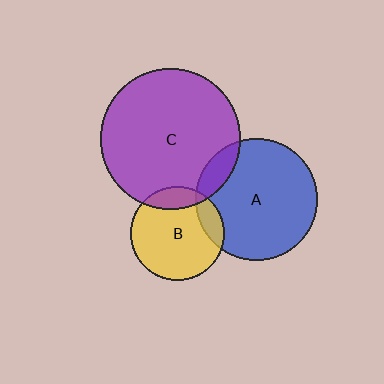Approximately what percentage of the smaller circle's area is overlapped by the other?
Approximately 15%.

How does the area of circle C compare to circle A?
Approximately 1.3 times.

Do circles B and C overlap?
Yes.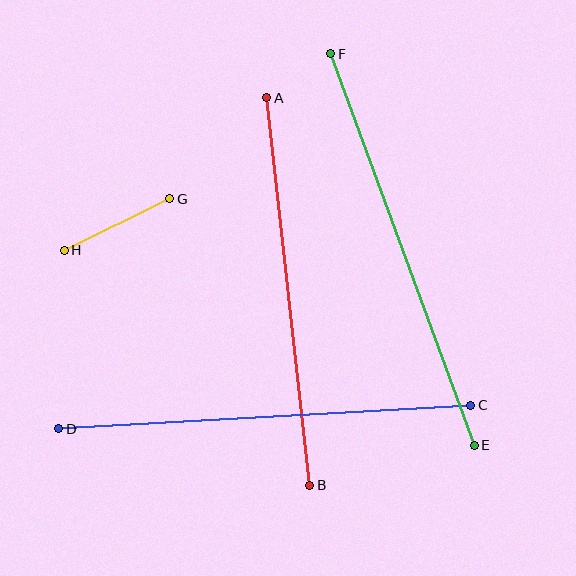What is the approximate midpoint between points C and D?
The midpoint is at approximately (265, 417) pixels.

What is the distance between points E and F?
The distance is approximately 417 pixels.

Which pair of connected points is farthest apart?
Points E and F are farthest apart.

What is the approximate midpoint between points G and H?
The midpoint is at approximately (117, 225) pixels.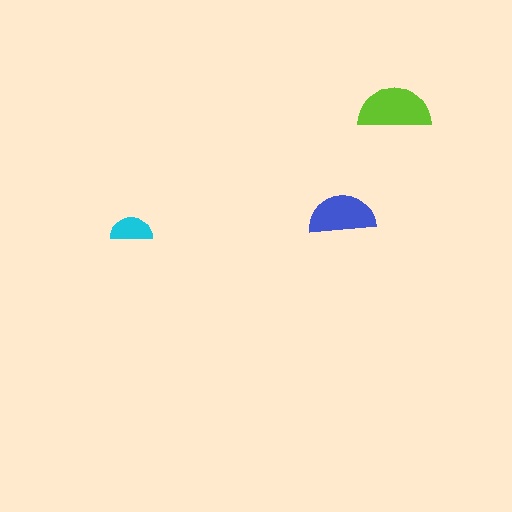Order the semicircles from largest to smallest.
the lime one, the blue one, the cyan one.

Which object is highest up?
The lime semicircle is topmost.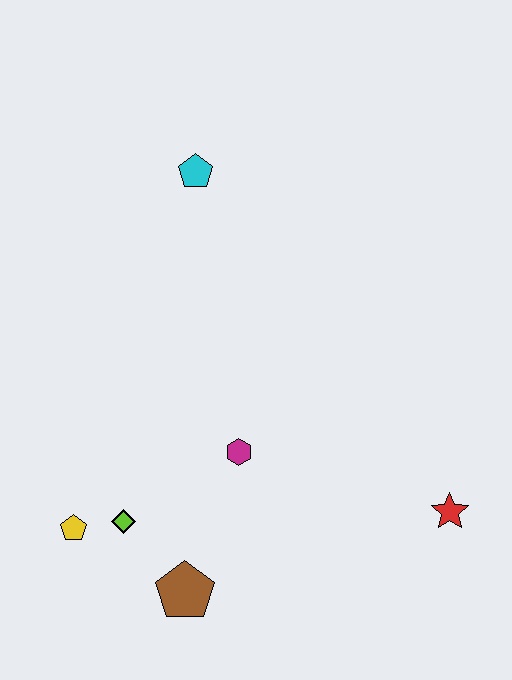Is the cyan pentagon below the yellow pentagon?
No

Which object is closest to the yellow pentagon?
The lime diamond is closest to the yellow pentagon.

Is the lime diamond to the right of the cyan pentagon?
No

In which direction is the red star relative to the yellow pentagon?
The red star is to the right of the yellow pentagon.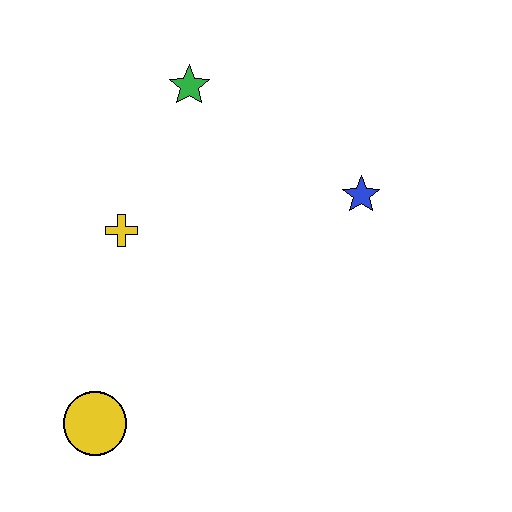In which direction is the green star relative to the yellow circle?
The green star is above the yellow circle.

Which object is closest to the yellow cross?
The green star is closest to the yellow cross.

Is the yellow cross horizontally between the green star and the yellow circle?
Yes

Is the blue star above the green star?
No